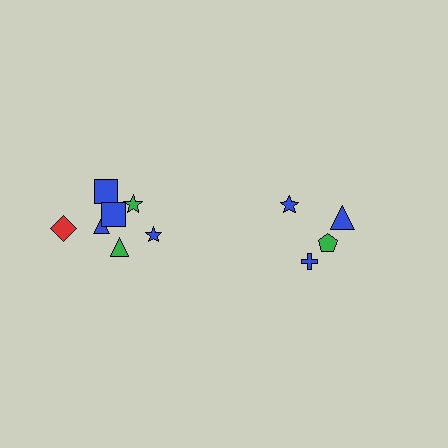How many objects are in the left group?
There are 7 objects.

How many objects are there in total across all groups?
There are 11 objects.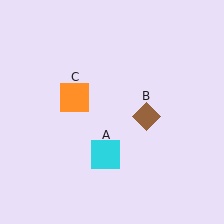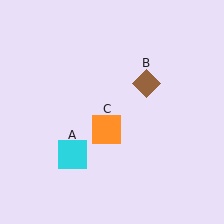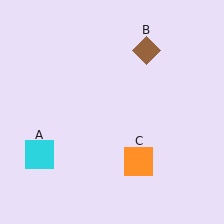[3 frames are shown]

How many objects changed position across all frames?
3 objects changed position: cyan square (object A), brown diamond (object B), orange square (object C).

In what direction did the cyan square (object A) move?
The cyan square (object A) moved left.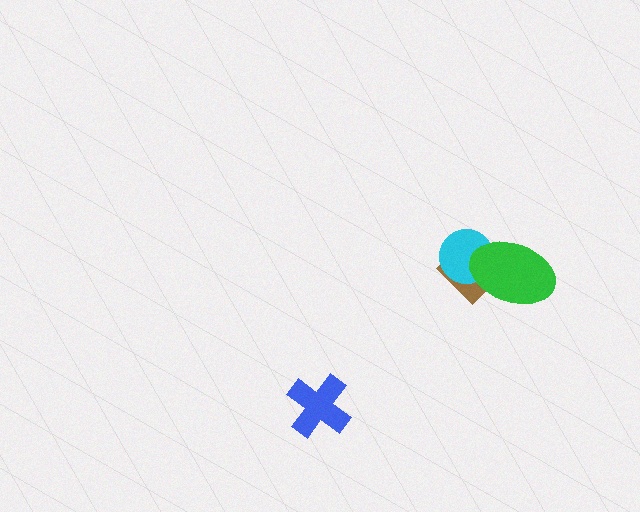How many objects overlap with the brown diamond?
2 objects overlap with the brown diamond.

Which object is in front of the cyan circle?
The green ellipse is in front of the cyan circle.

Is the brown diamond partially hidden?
Yes, it is partially covered by another shape.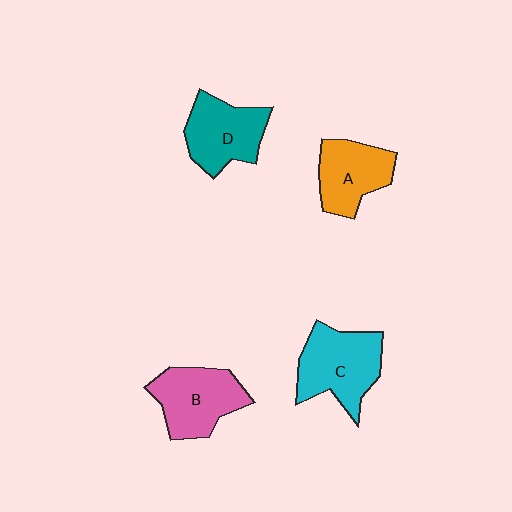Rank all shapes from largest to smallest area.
From largest to smallest: C (cyan), B (pink), D (teal), A (orange).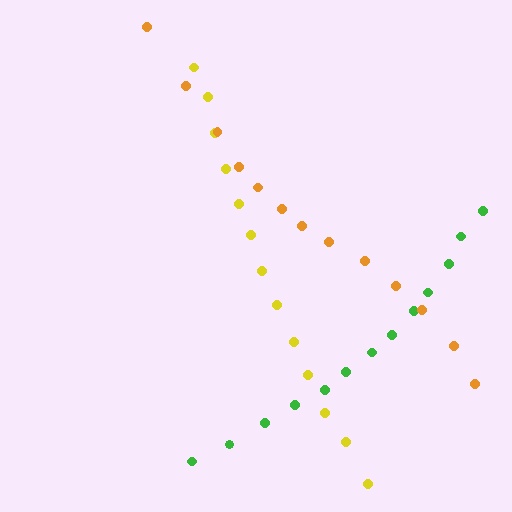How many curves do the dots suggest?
There are 3 distinct paths.